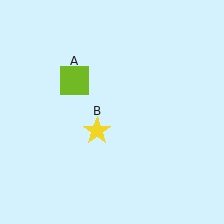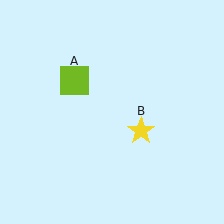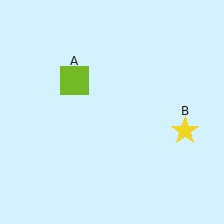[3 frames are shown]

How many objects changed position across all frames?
1 object changed position: yellow star (object B).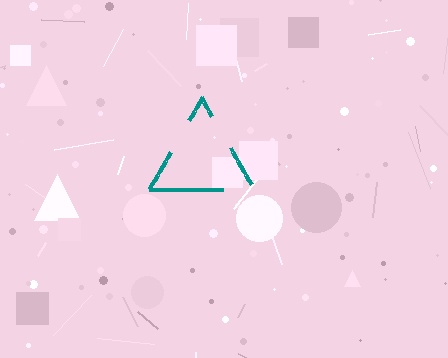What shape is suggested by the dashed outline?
The dashed outline suggests a triangle.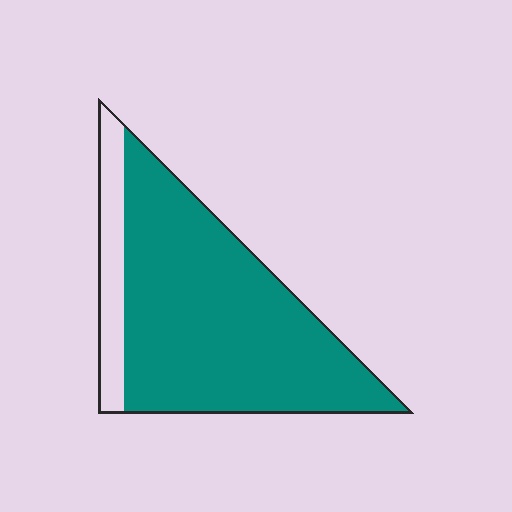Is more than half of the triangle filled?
Yes.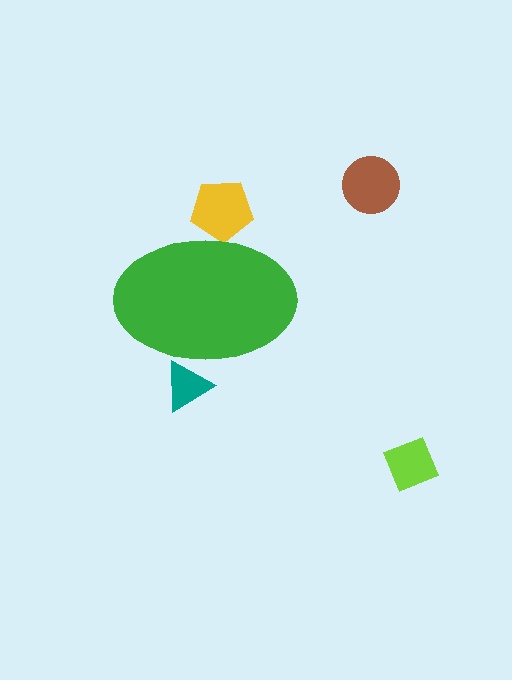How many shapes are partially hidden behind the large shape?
2 shapes are partially hidden.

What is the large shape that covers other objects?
A green ellipse.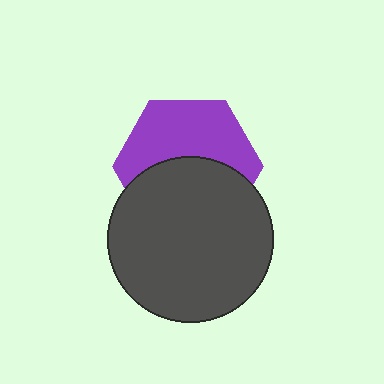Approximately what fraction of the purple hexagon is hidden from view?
Roughly 49% of the purple hexagon is hidden behind the dark gray circle.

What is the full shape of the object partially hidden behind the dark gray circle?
The partially hidden object is a purple hexagon.